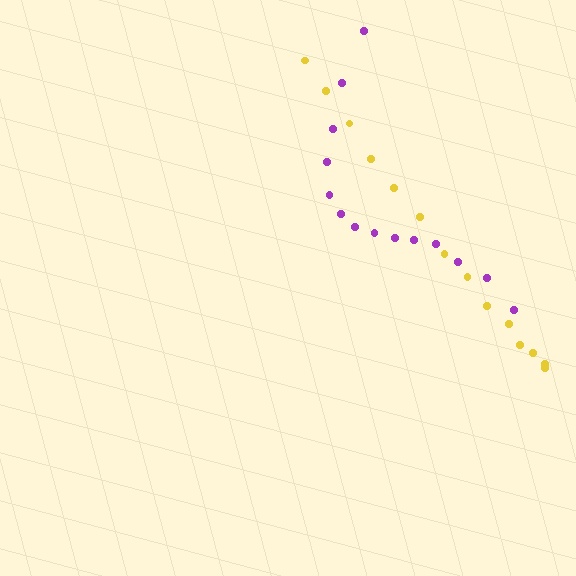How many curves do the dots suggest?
There are 2 distinct paths.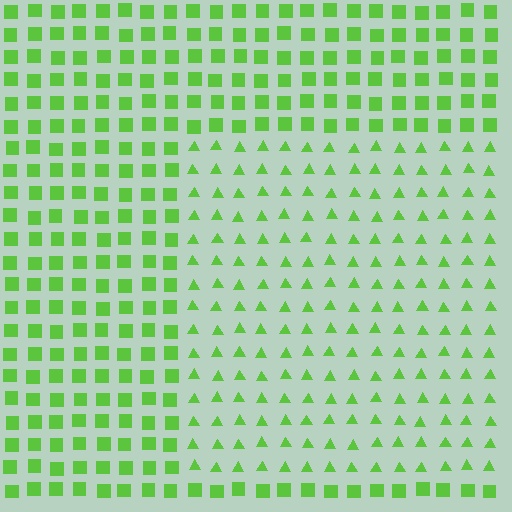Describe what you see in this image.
The image is filled with small lime elements arranged in a uniform grid. A rectangle-shaped region contains triangles, while the surrounding area contains squares. The boundary is defined purely by the change in element shape.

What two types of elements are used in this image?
The image uses triangles inside the rectangle region and squares outside it.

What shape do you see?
I see a rectangle.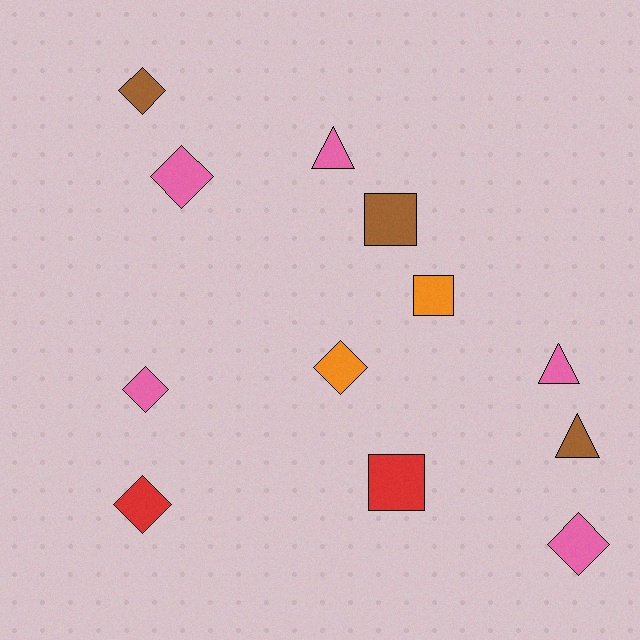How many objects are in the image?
There are 12 objects.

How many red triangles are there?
There are no red triangles.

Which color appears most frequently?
Pink, with 5 objects.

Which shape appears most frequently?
Diamond, with 6 objects.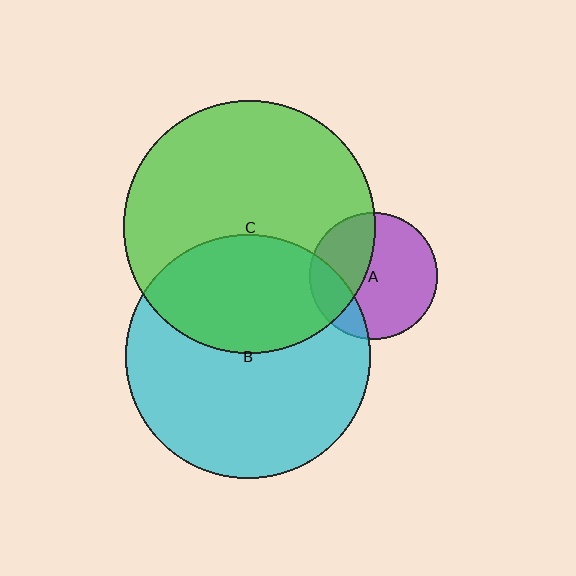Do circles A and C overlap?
Yes.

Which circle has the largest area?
Circle C (green).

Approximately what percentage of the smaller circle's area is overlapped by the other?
Approximately 40%.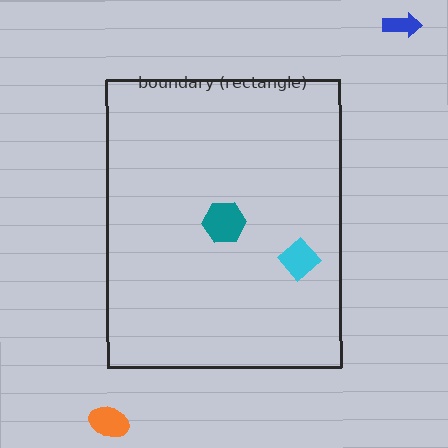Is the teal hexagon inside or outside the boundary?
Inside.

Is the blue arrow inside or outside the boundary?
Outside.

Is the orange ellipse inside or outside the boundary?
Outside.